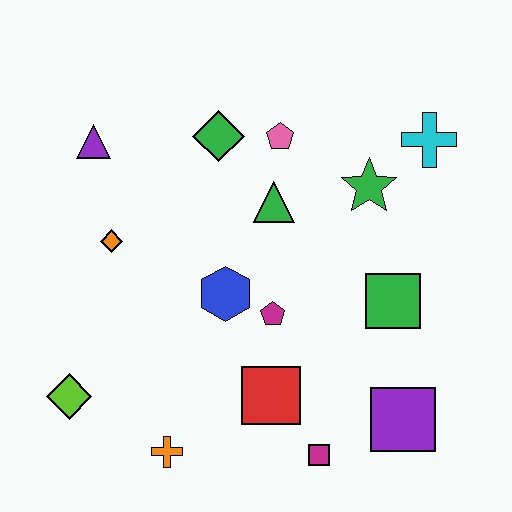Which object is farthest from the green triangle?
The lime diamond is farthest from the green triangle.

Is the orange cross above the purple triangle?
No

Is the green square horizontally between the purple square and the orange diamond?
Yes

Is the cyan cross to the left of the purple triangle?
No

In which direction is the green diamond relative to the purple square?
The green diamond is above the purple square.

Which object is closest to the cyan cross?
The green star is closest to the cyan cross.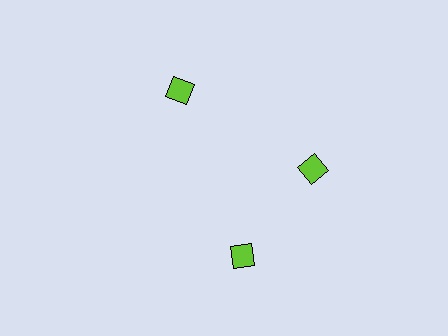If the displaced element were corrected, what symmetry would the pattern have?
It would have 3-fold rotational symmetry — the pattern would map onto itself every 120 degrees.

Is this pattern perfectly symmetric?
No. The 3 lime diamonds are arranged in a ring, but one element near the 7 o'clock position is rotated out of alignment along the ring, breaking the 3-fold rotational symmetry.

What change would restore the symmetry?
The symmetry would be restored by rotating it back into even spacing with its neighbors so that all 3 diamonds sit at equal angles and equal distance from the center.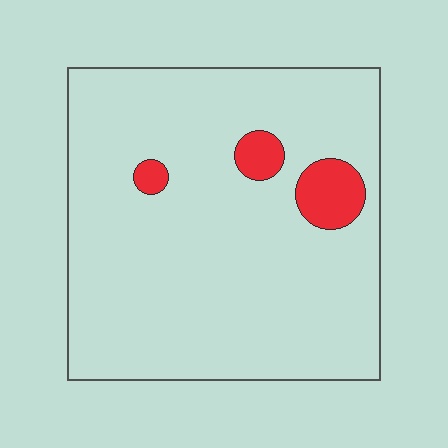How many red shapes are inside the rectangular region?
3.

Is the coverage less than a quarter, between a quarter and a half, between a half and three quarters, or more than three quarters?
Less than a quarter.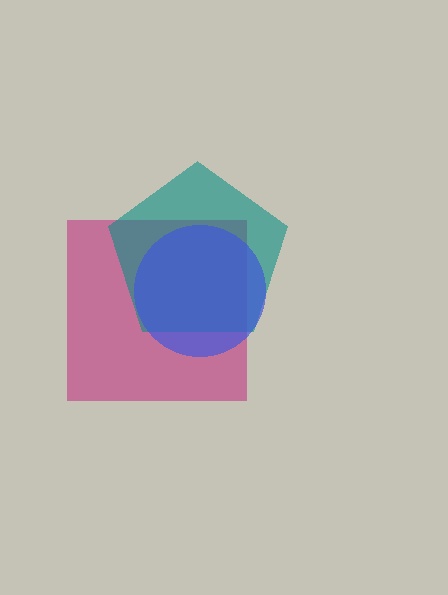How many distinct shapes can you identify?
There are 3 distinct shapes: a magenta square, a teal pentagon, a blue circle.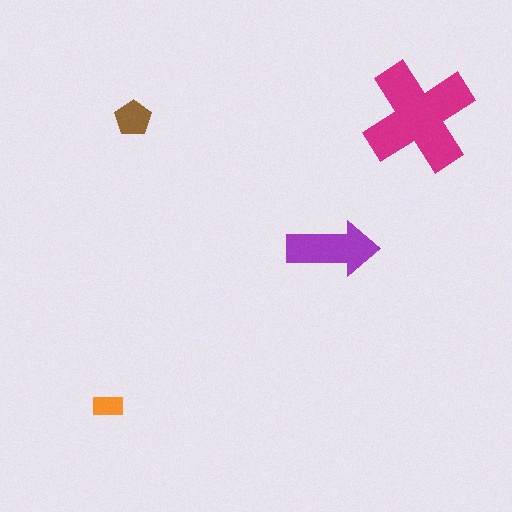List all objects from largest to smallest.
The magenta cross, the purple arrow, the brown pentagon, the orange rectangle.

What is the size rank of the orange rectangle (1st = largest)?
4th.